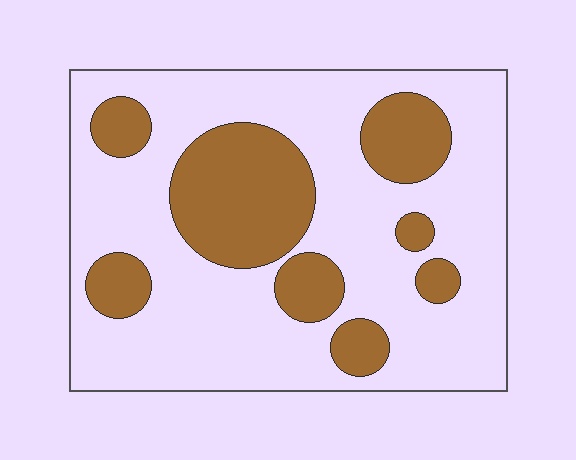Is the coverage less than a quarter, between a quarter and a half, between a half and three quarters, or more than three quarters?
Between a quarter and a half.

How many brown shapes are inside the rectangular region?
8.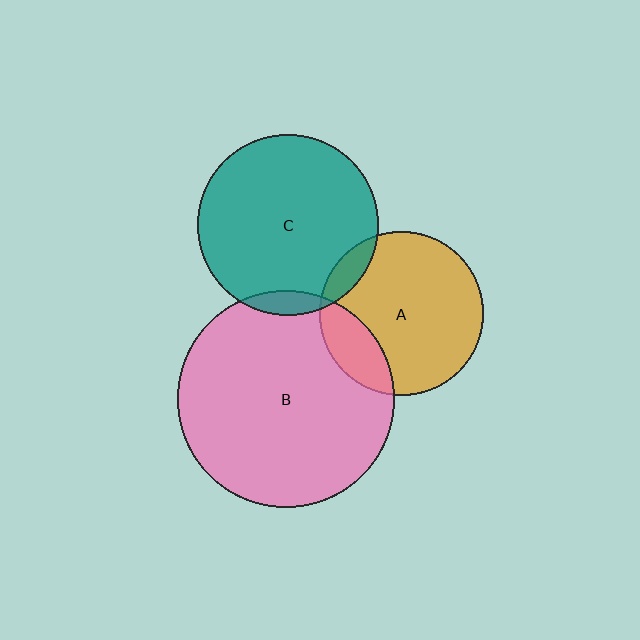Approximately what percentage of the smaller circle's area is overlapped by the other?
Approximately 20%.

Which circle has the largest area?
Circle B (pink).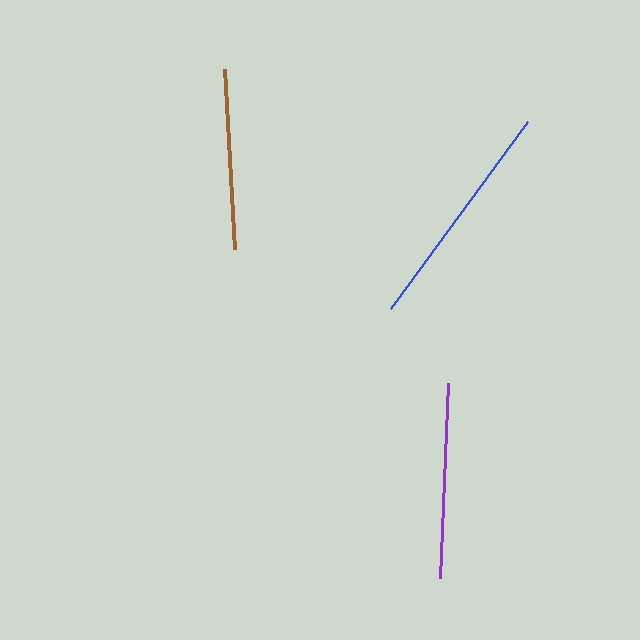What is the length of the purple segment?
The purple segment is approximately 195 pixels long.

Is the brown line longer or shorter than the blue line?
The blue line is longer than the brown line.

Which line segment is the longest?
The blue line is the longest at approximately 231 pixels.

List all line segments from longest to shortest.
From longest to shortest: blue, purple, brown.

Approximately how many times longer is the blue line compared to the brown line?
The blue line is approximately 1.3 times the length of the brown line.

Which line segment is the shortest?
The brown line is the shortest at approximately 181 pixels.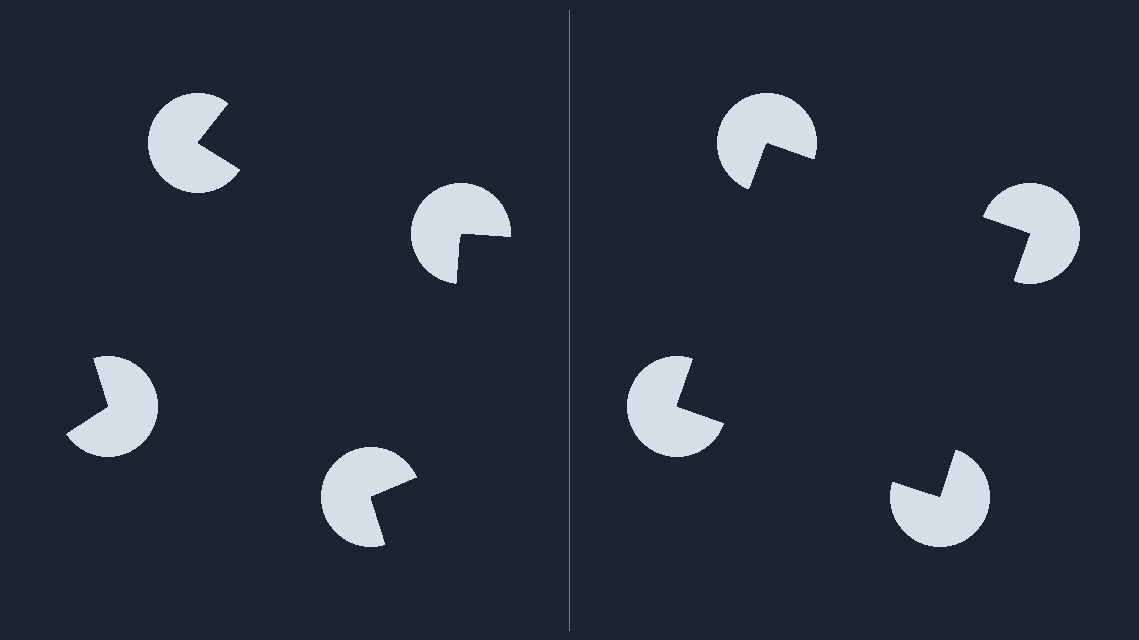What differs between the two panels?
The pac-man discs are positioned identically on both sides; only the wedge orientations differ. On the right they align to a square; on the left they are misaligned.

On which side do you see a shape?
An illusory square appears on the right side. On the left side the wedge cuts are rotated, so no coherent shape forms.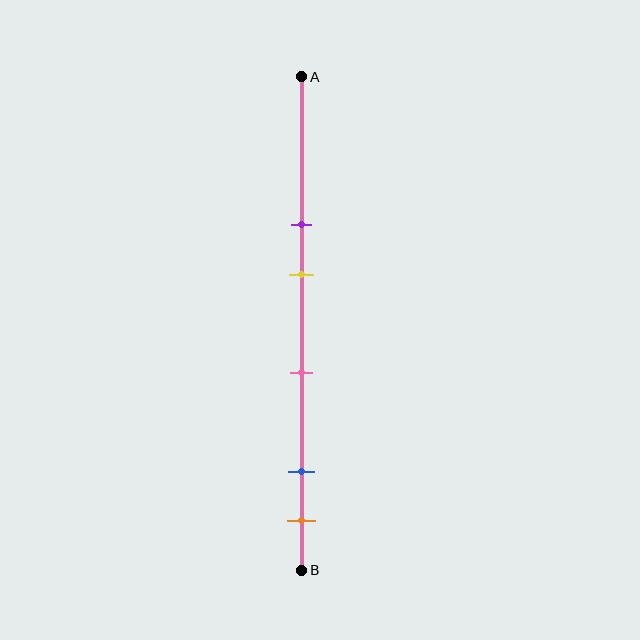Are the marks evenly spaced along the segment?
No, the marks are not evenly spaced.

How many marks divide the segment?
There are 5 marks dividing the segment.